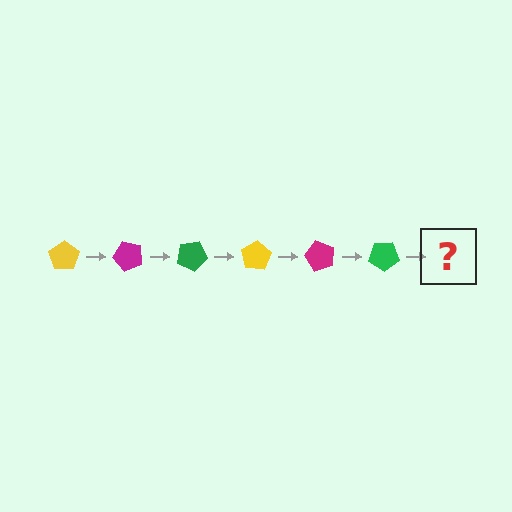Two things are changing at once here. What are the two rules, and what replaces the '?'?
The two rules are that it rotates 50 degrees each step and the color cycles through yellow, magenta, and green. The '?' should be a yellow pentagon, rotated 300 degrees from the start.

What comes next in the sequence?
The next element should be a yellow pentagon, rotated 300 degrees from the start.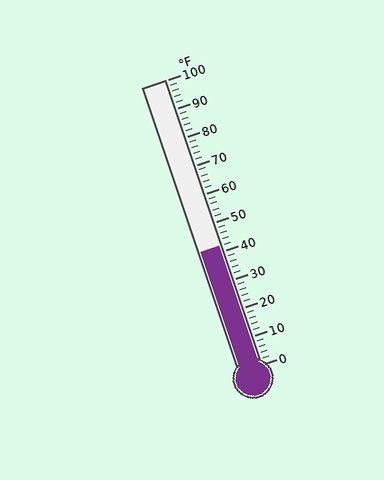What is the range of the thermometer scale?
The thermometer scale ranges from 0°F to 100°F.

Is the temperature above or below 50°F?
The temperature is below 50°F.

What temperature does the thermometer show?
The thermometer shows approximately 42°F.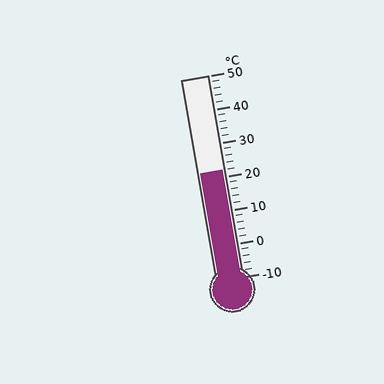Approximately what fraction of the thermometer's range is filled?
The thermometer is filled to approximately 55% of its range.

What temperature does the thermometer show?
The thermometer shows approximately 22°C.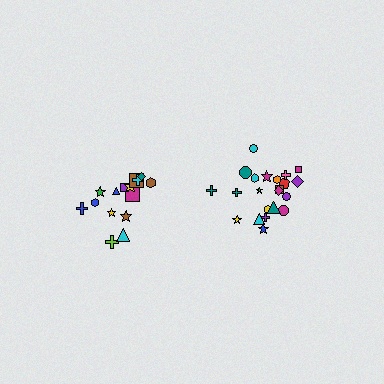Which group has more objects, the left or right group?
The right group.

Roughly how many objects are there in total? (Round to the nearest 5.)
Roughly 35 objects in total.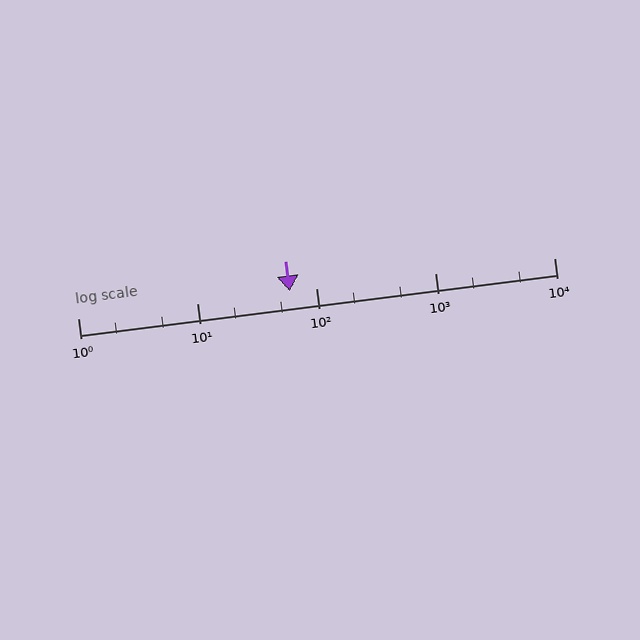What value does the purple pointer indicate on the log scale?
The pointer indicates approximately 60.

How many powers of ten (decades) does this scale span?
The scale spans 4 decades, from 1 to 10000.